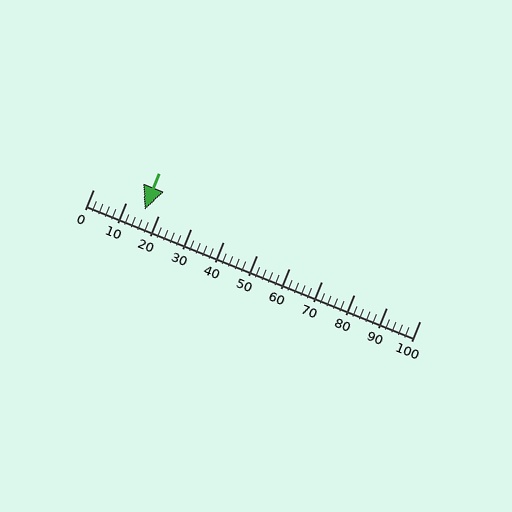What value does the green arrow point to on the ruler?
The green arrow points to approximately 16.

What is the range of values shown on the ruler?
The ruler shows values from 0 to 100.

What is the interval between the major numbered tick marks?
The major tick marks are spaced 10 units apart.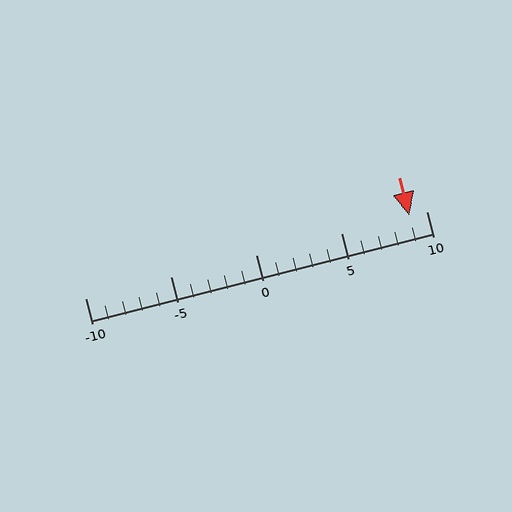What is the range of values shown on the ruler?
The ruler shows values from -10 to 10.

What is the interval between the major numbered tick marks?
The major tick marks are spaced 5 units apart.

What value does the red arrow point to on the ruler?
The red arrow points to approximately 9.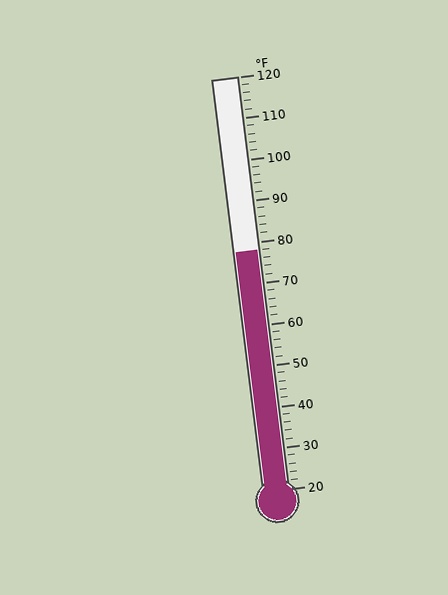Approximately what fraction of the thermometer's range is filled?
The thermometer is filled to approximately 60% of its range.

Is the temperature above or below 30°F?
The temperature is above 30°F.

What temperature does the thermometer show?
The thermometer shows approximately 78°F.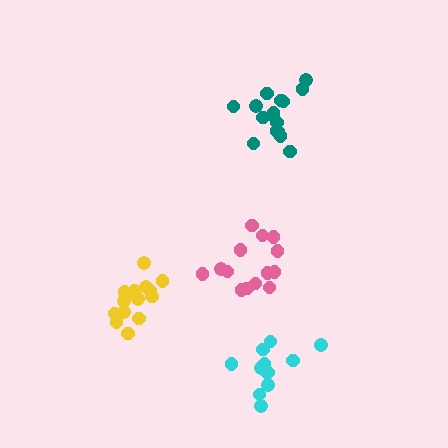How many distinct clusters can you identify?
There are 4 distinct clusters.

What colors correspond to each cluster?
The clusters are colored: pink, teal, yellow, cyan.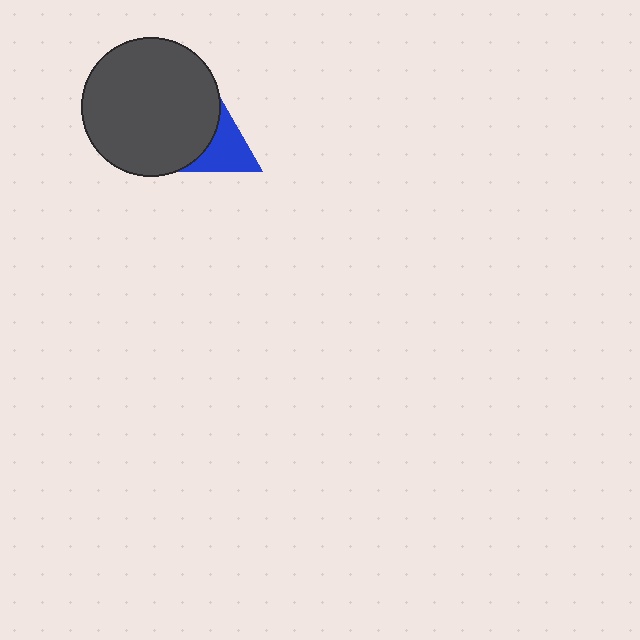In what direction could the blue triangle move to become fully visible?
The blue triangle could move right. That would shift it out from behind the dark gray circle entirely.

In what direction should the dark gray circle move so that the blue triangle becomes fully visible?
The dark gray circle should move left. That is the shortest direction to clear the overlap and leave the blue triangle fully visible.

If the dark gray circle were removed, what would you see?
You would see the complete blue triangle.